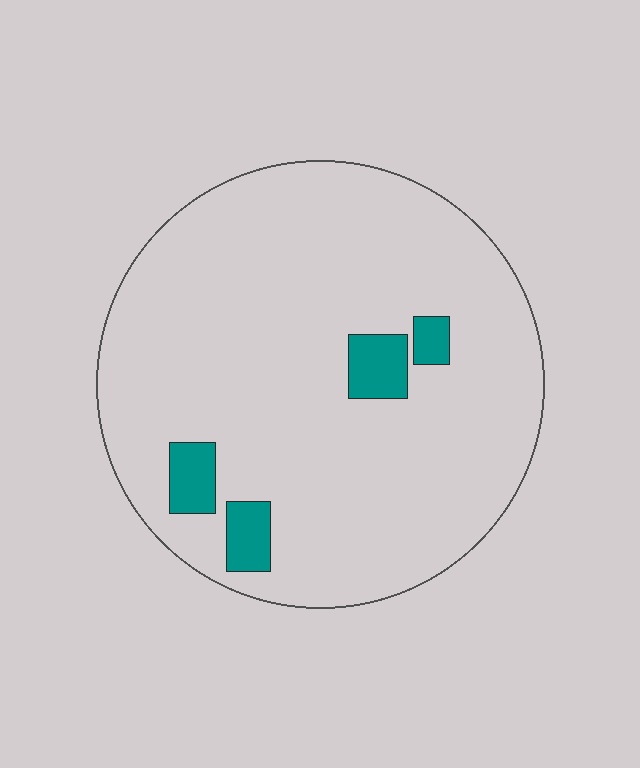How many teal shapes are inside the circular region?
4.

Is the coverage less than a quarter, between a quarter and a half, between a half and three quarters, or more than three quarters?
Less than a quarter.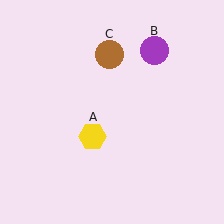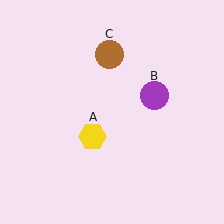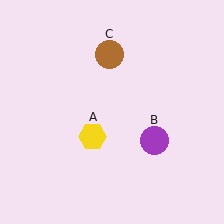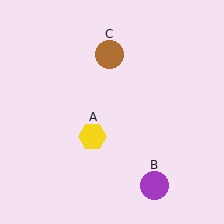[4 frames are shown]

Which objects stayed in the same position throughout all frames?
Yellow hexagon (object A) and brown circle (object C) remained stationary.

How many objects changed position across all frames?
1 object changed position: purple circle (object B).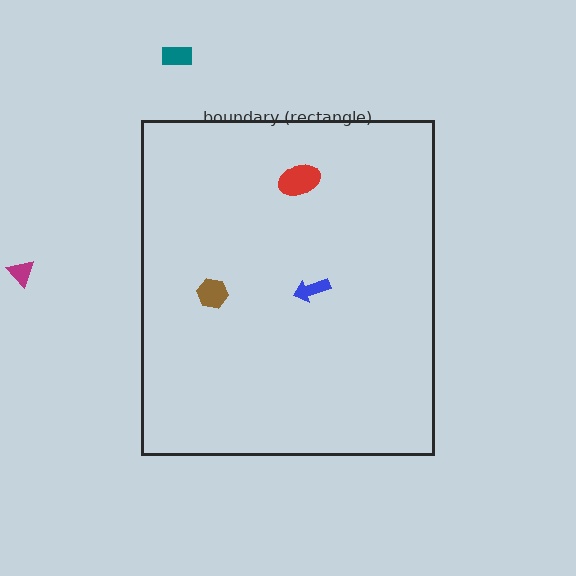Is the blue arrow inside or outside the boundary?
Inside.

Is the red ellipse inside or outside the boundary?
Inside.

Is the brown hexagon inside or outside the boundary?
Inside.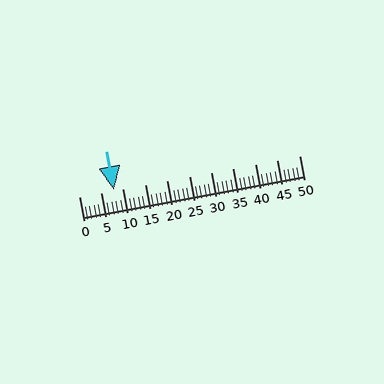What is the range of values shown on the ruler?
The ruler shows values from 0 to 50.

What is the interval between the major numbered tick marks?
The major tick marks are spaced 5 units apart.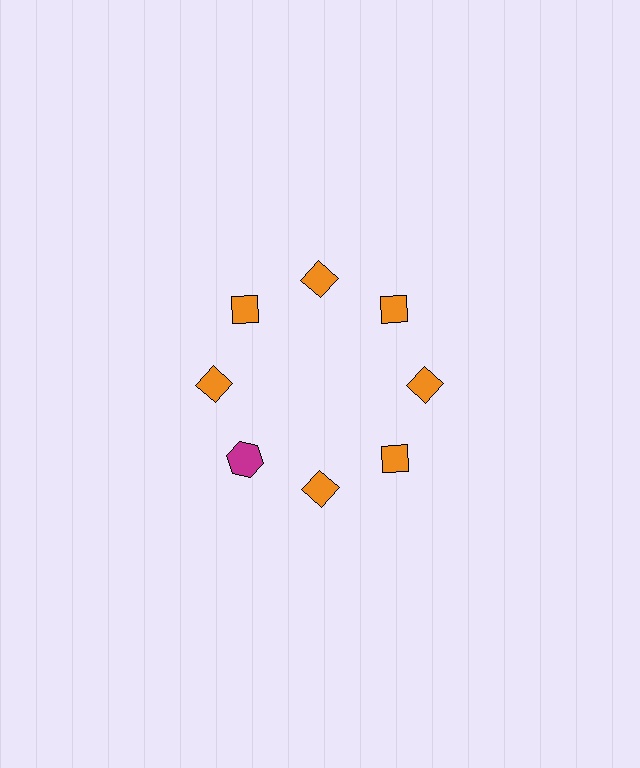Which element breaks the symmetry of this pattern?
The magenta hexagon at roughly the 8 o'clock position breaks the symmetry. All other shapes are orange diamonds.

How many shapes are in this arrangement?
There are 8 shapes arranged in a ring pattern.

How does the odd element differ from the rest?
It differs in both color (magenta instead of orange) and shape (hexagon instead of diamond).